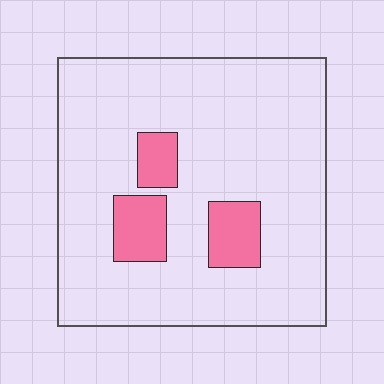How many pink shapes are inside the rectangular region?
3.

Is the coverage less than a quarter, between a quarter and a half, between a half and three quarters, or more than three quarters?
Less than a quarter.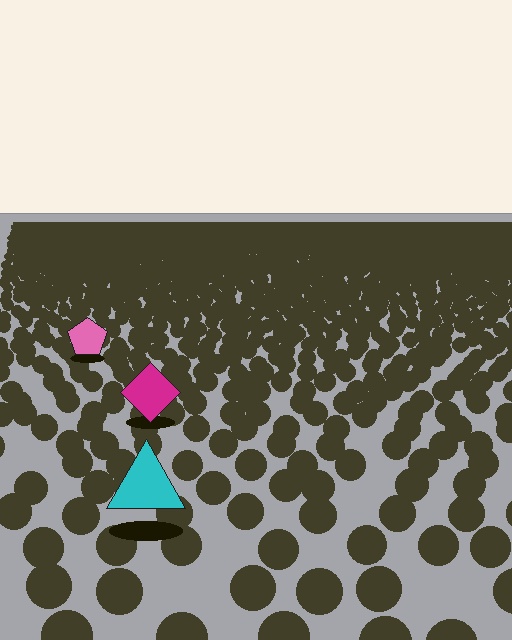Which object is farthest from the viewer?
The pink pentagon is farthest from the viewer. It appears smaller and the ground texture around it is denser.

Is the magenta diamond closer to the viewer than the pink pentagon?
Yes. The magenta diamond is closer — you can tell from the texture gradient: the ground texture is coarser near it.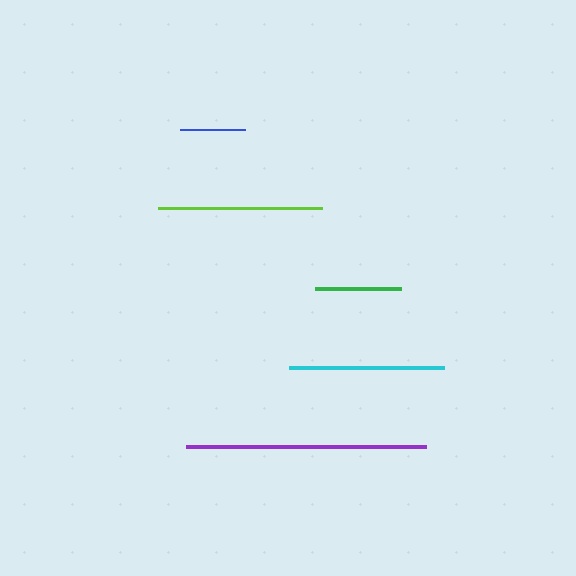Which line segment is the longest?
The purple line is the longest at approximately 240 pixels.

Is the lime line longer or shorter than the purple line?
The purple line is longer than the lime line.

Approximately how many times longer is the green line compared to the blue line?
The green line is approximately 1.3 times the length of the blue line.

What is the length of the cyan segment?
The cyan segment is approximately 156 pixels long.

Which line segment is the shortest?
The blue line is the shortest at approximately 65 pixels.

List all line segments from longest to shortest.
From longest to shortest: purple, lime, cyan, green, blue.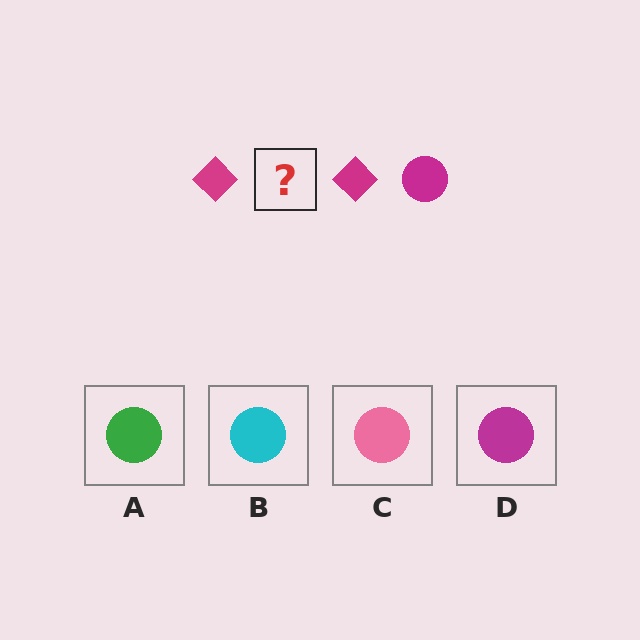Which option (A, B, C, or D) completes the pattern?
D.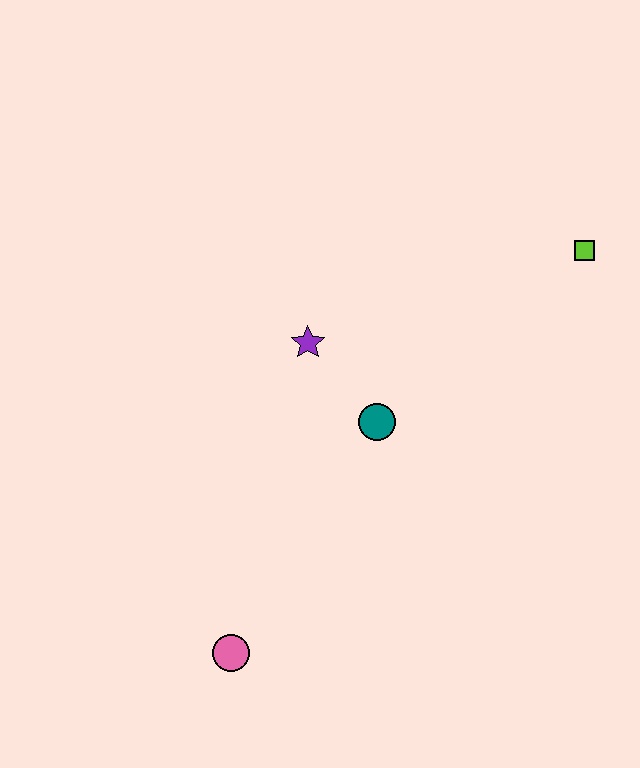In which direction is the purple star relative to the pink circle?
The purple star is above the pink circle.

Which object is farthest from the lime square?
The pink circle is farthest from the lime square.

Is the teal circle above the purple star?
No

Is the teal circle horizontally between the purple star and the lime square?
Yes